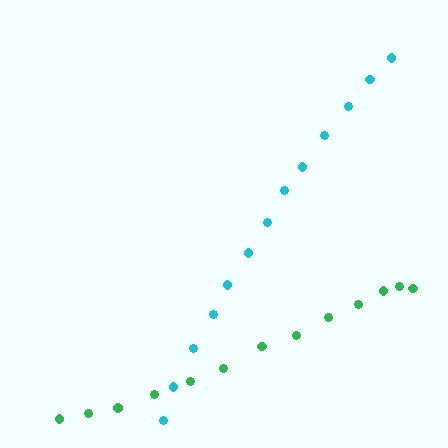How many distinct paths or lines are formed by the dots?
There are 2 distinct paths.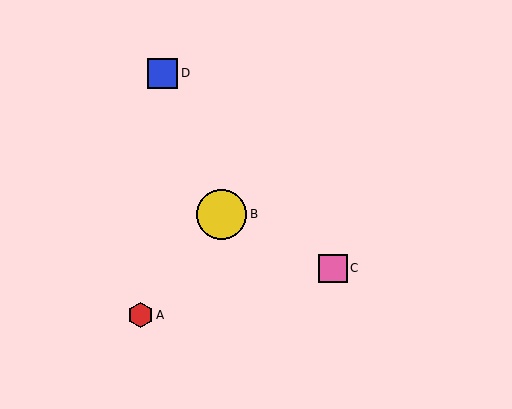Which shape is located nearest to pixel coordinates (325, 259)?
The pink square (labeled C) at (333, 268) is nearest to that location.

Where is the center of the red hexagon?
The center of the red hexagon is at (141, 315).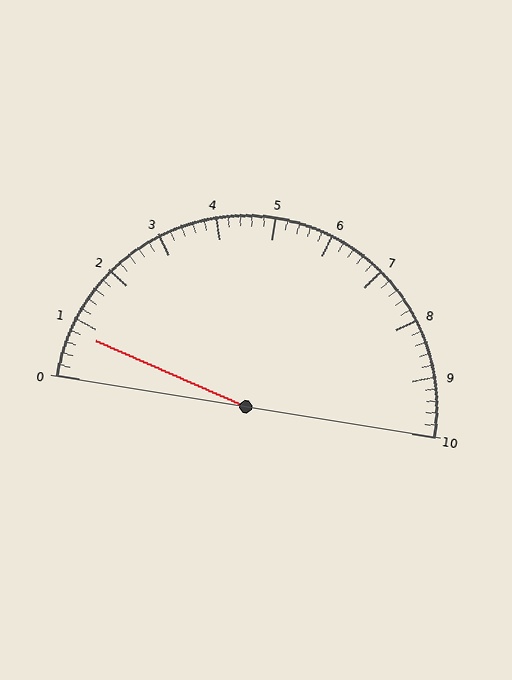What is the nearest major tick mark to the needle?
The nearest major tick mark is 1.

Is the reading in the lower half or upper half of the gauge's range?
The reading is in the lower half of the range (0 to 10).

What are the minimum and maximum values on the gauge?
The gauge ranges from 0 to 10.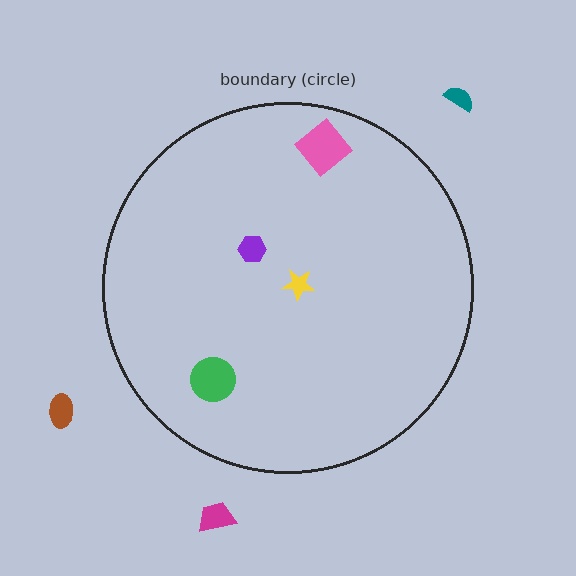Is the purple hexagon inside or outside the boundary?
Inside.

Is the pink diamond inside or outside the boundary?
Inside.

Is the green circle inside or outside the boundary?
Inside.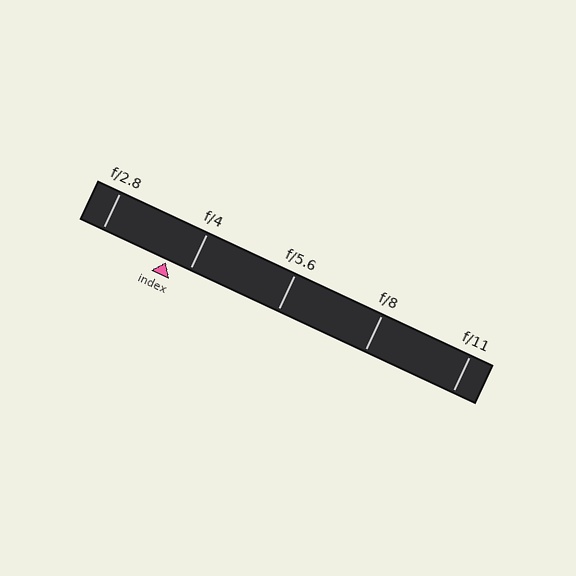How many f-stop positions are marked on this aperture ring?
There are 5 f-stop positions marked.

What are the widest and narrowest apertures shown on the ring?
The widest aperture shown is f/2.8 and the narrowest is f/11.